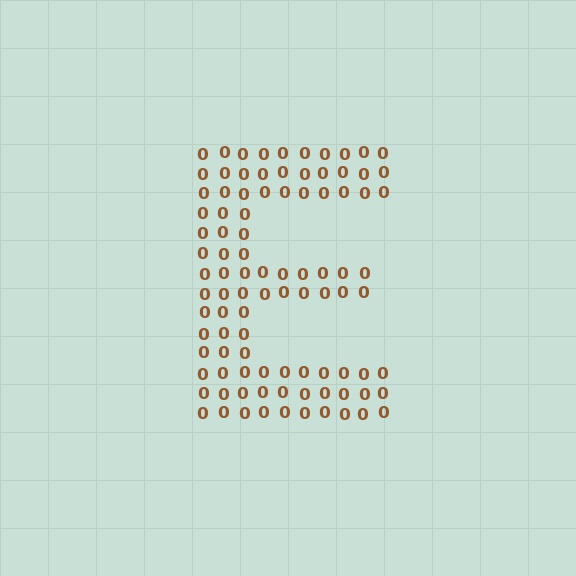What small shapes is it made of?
It is made of small digit 0's.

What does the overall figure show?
The overall figure shows the letter E.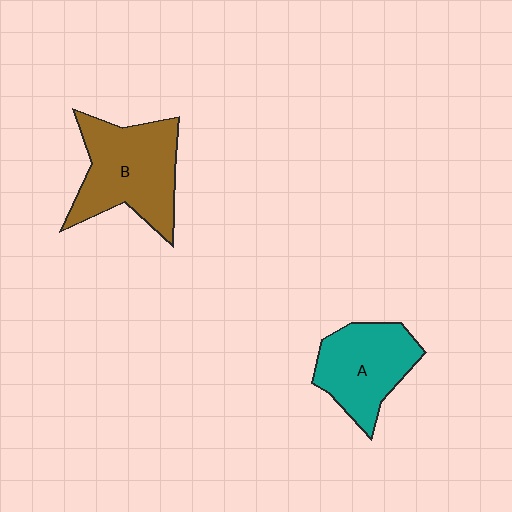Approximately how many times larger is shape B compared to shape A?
Approximately 1.3 times.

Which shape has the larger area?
Shape B (brown).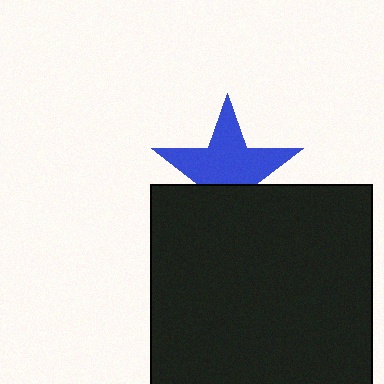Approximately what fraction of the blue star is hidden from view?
Roughly 36% of the blue star is hidden behind the black rectangle.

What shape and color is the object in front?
The object in front is a black rectangle.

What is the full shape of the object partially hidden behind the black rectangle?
The partially hidden object is a blue star.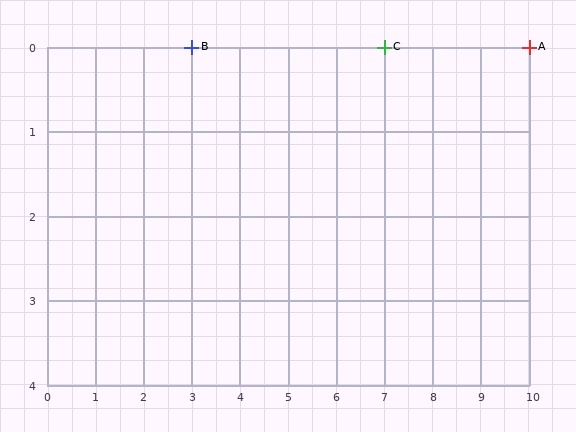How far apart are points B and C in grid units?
Points B and C are 4 columns apart.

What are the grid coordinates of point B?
Point B is at grid coordinates (3, 0).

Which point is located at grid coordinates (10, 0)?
Point A is at (10, 0).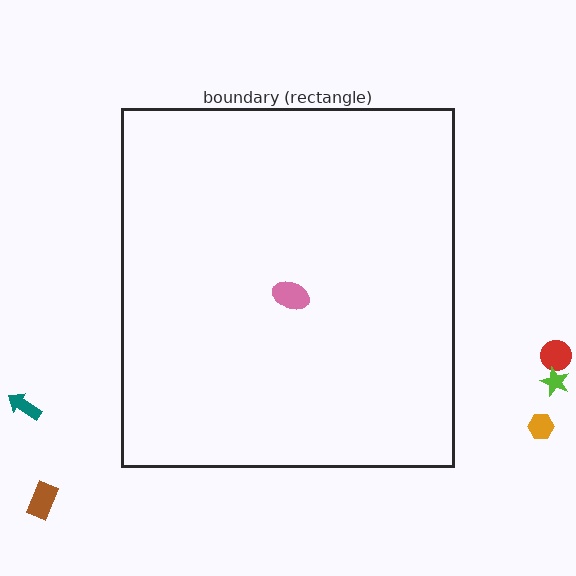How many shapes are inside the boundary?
1 inside, 5 outside.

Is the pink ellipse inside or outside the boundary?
Inside.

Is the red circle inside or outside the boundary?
Outside.